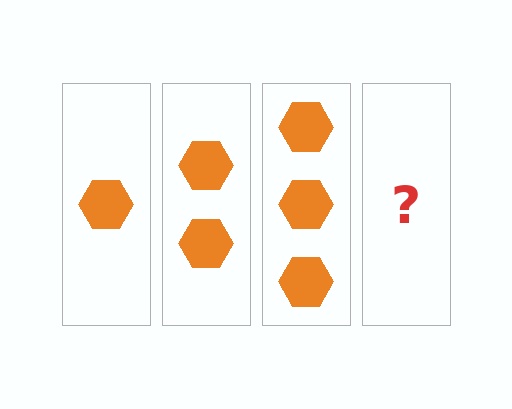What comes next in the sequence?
The next element should be 4 hexagons.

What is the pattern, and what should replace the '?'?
The pattern is that each step adds one more hexagon. The '?' should be 4 hexagons.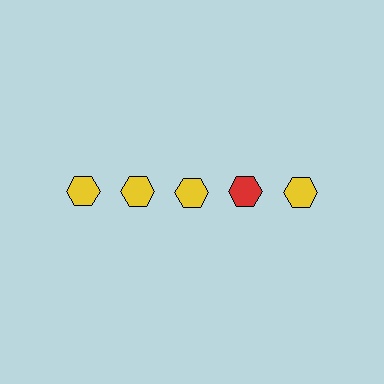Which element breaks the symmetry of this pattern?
The red hexagon in the top row, second from right column breaks the symmetry. All other shapes are yellow hexagons.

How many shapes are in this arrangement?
There are 5 shapes arranged in a grid pattern.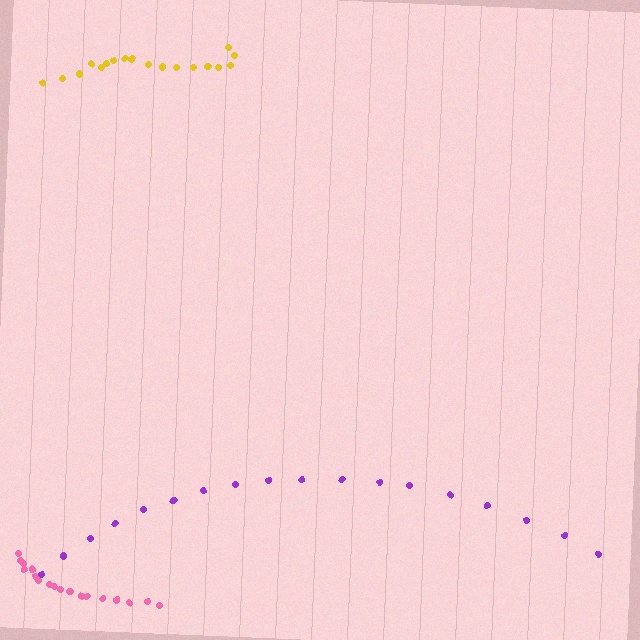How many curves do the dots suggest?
There are 3 distinct paths.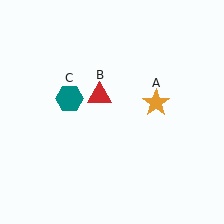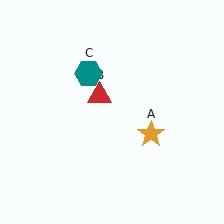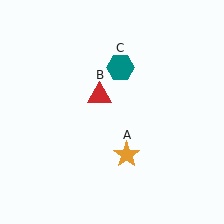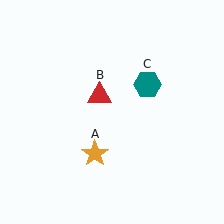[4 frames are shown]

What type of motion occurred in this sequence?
The orange star (object A), teal hexagon (object C) rotated clockwise around the center of the scene.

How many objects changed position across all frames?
2 objects changed position: orange star (object A), teal hexagon (object C).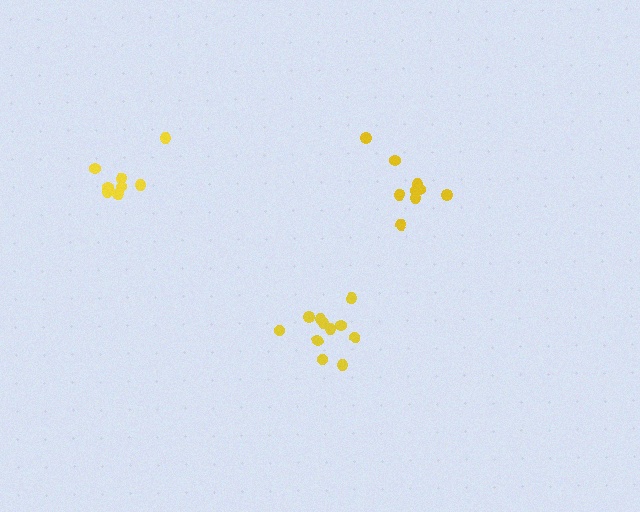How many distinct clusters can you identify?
There are 3 distinct clusters.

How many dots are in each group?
Group 1: 11 dots, Group 2: 9 dots, Group 3: 9 dots (29 total).